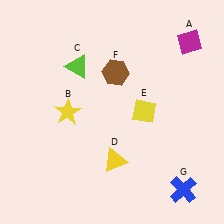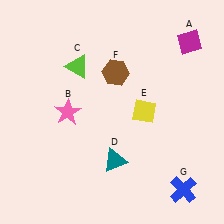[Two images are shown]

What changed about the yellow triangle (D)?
In Image 1, D is yellow. In Image 2, it changed to teal.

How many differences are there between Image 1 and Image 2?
There are 2 differences between the two images.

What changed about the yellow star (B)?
In Image 1, B is yellow. In Image 2, it changed to pink.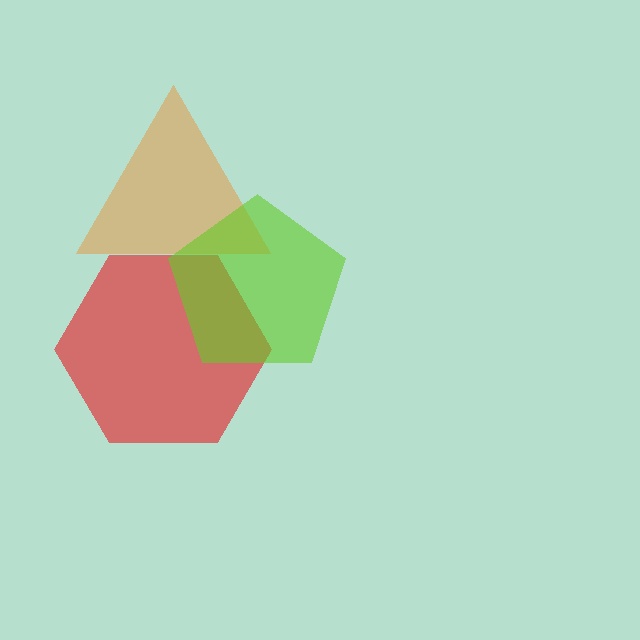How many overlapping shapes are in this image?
There are 3 overlapping shapes in the image.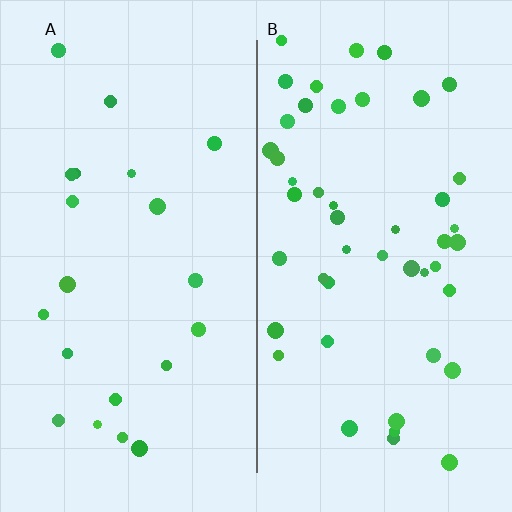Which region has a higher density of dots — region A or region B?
B (the right).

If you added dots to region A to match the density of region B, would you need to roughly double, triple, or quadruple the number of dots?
Approximately double.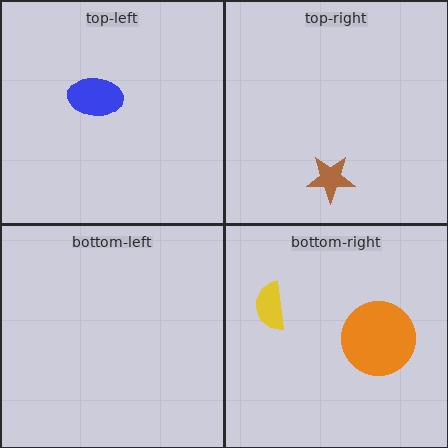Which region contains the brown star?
The top-right region.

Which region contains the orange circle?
The bottom-right region.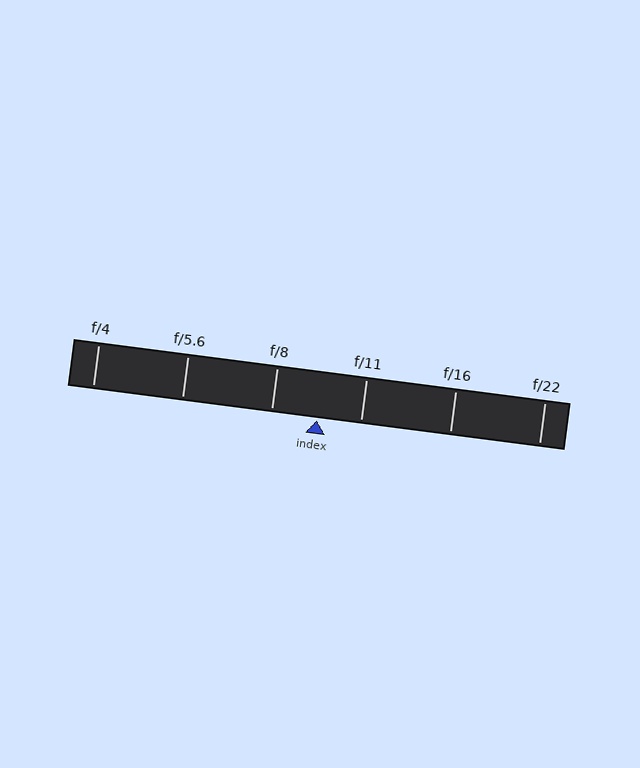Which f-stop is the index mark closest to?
The index mark is closest to f/11.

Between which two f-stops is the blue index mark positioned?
The index mark is between f/8 and f/11.